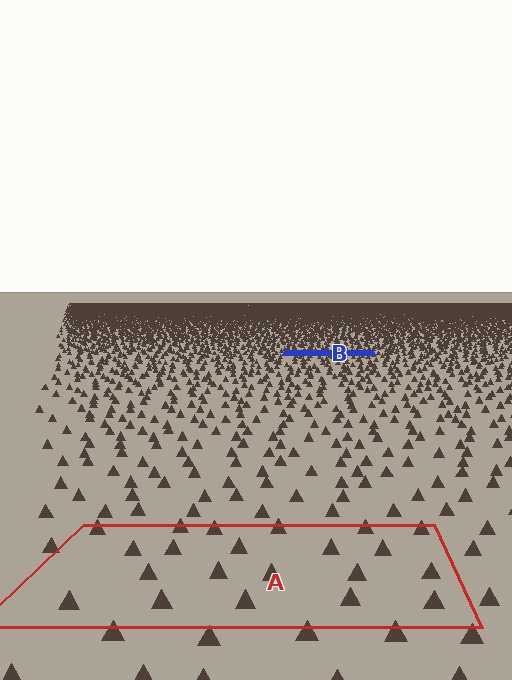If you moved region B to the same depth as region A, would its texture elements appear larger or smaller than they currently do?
They would appear larger. At a closer depth, the same texture elements are projected at a bigger on-screen size.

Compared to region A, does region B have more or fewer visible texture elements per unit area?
Region B has more texture elements per unit area — they are packed more densely because it is farther away.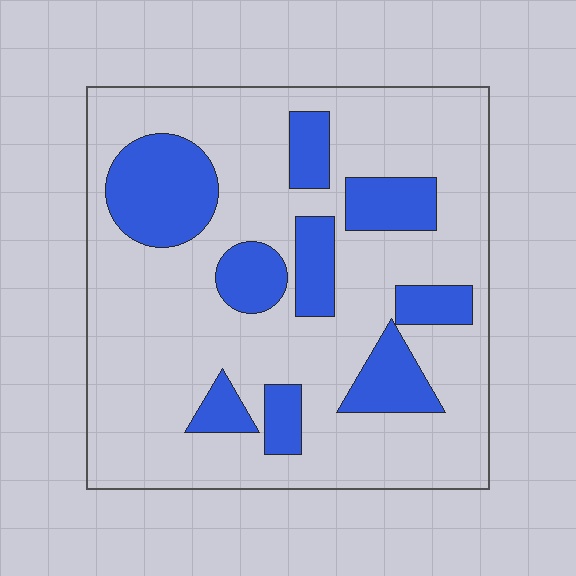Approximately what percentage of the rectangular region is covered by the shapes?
Approximately 25%.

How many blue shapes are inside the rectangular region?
9.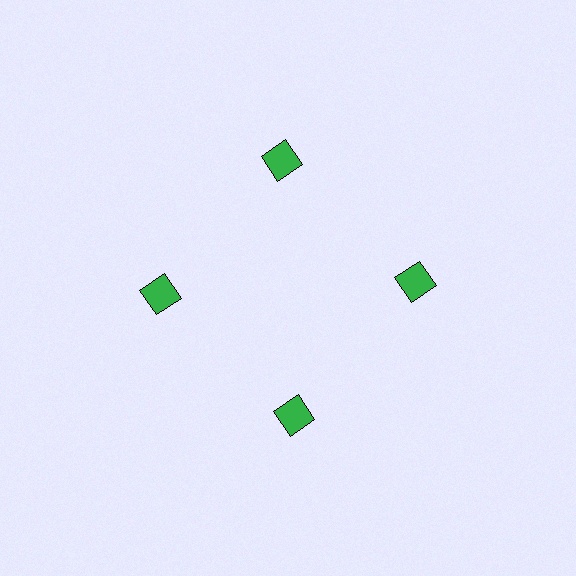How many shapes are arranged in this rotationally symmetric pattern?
There are 4 shapes, arranged in 4 groups of 1.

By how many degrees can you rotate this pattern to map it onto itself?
The pattern maps onto itself every 90 degrees of rotation.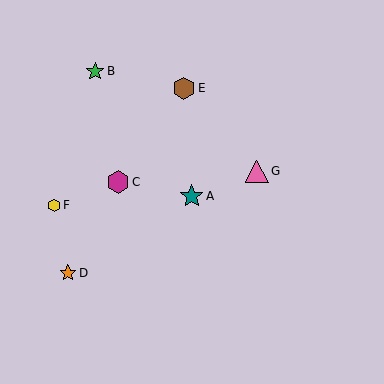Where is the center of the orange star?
The center of the orange star is at (68, 273).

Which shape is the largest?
The teal star (labeled A) is the largest.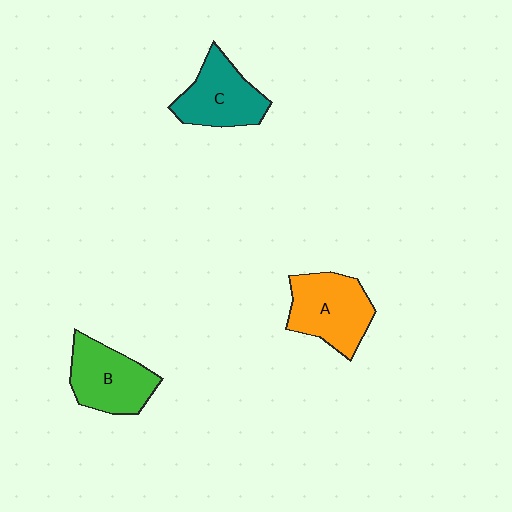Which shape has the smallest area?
Shape C (teal).